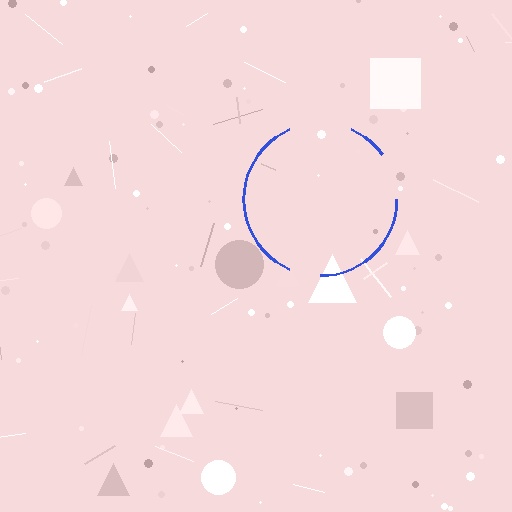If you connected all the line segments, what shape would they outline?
They would outline a circle.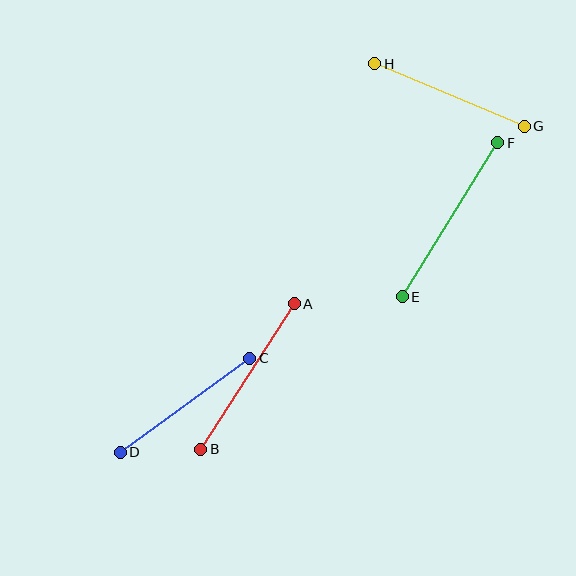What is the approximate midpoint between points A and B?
The midpoint is at approximately (248, 377) pixels.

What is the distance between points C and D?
The distance is approximately 160 pixels.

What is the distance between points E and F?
The distance is approximately 181 pixels.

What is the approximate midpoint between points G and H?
The midpoint is at approximately (449, 95) pixels.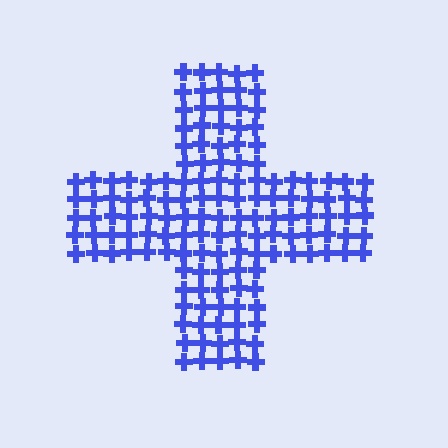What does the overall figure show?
The overall figure shows a cross.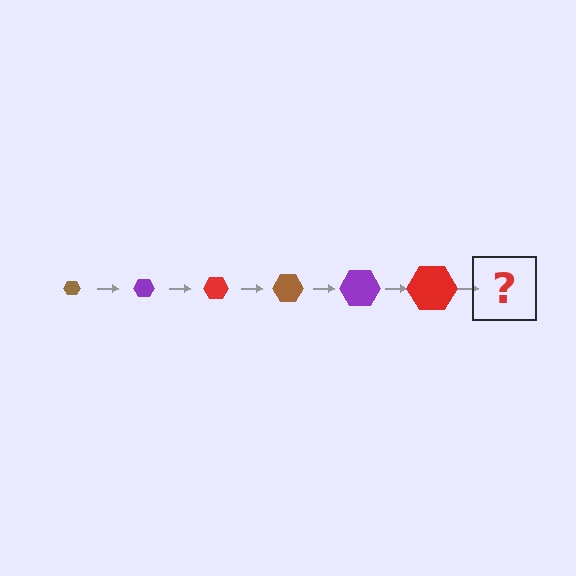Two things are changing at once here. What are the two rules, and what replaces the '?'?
The two rules are that the hexagon grows larger each step and the color cycles through brown, purple, and red. The '?' should be a brown hexagon, larger than the previous one.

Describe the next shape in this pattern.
It should be a brown hexagon, larger than the previous one.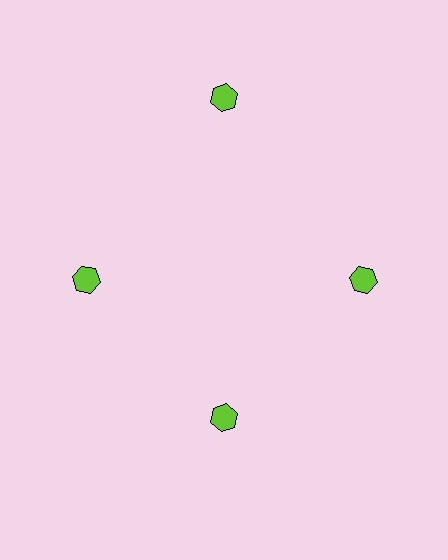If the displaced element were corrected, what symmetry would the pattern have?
It would have 4-fold rotational symmetry — the pattern would map onto itself every 90 degrees.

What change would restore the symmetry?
The symmetry would be restored by moving it inward, back onto the ring so that all 4 hexagons sit at equal angles and equal distance from the center.